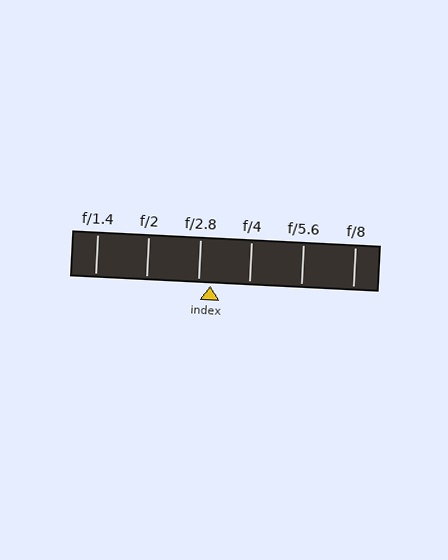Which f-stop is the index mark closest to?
The index mark is closest to f/2.8.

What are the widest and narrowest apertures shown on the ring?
The widest aperture shown is f/1.4 and the narrowest is f/8.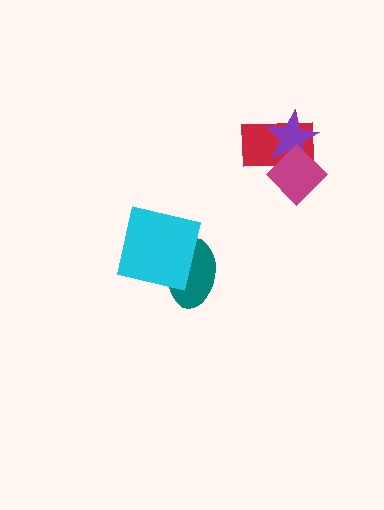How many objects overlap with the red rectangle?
2 objects overlap with the red rectangle.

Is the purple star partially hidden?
Yes, it is partially covered by another shape.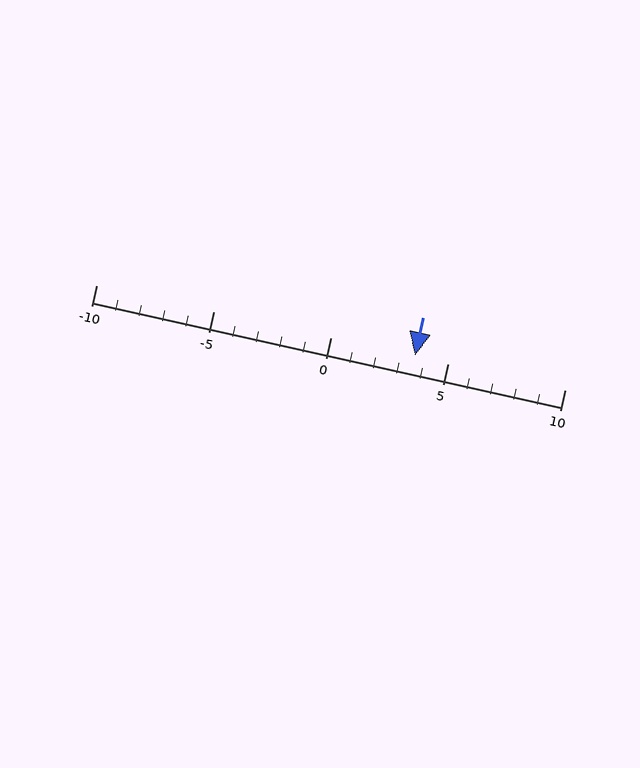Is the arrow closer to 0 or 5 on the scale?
The arrow is closer to 5.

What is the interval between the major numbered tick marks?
The major tick marks are spaced 5 units apart.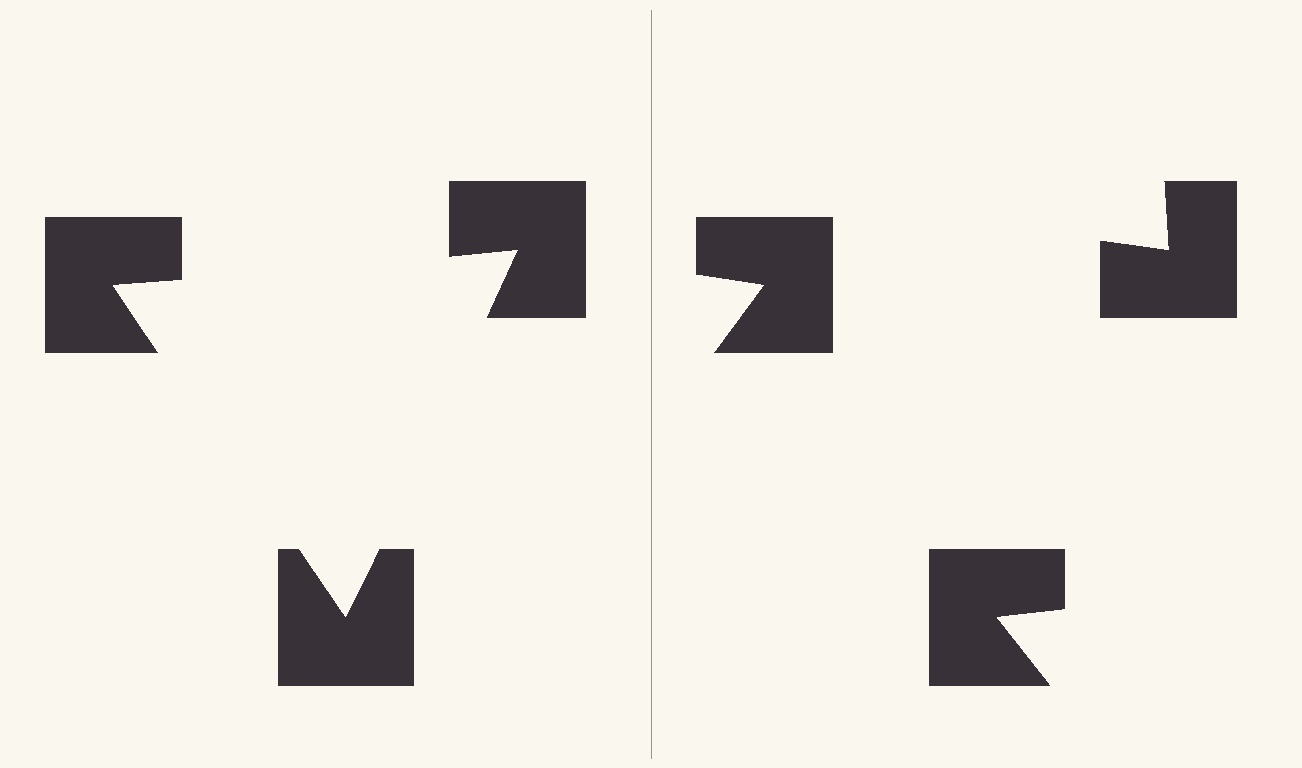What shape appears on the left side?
An illusory triangle.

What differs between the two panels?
The notched squares are positioned identically on both sides; only the wedge orientations differ. On the left they align to a triangle; on the right they are misaligned.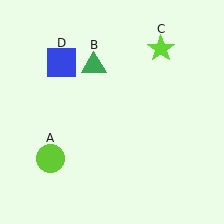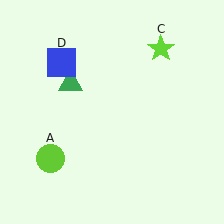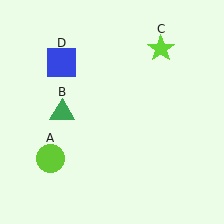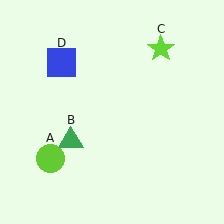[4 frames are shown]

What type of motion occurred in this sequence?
The green triangle (object B) rotated counterclockwise around the center of the scene.